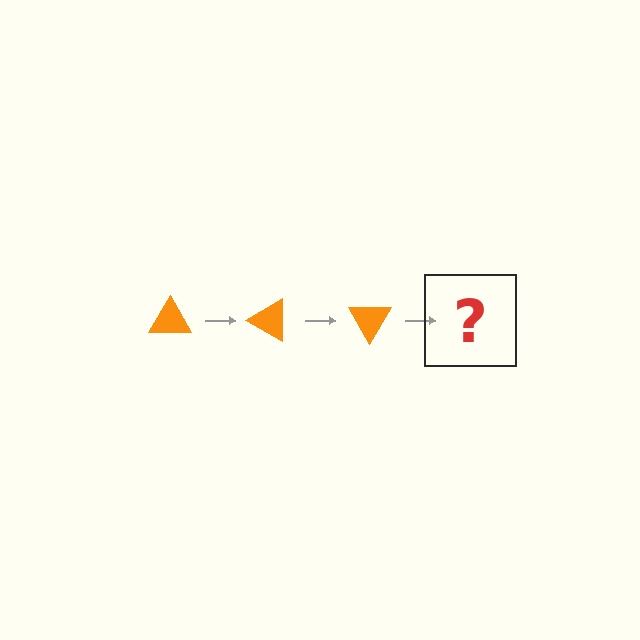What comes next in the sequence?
The next element should be an orange triangle rotated 90 degrees.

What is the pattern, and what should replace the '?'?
The pattern is that the triangle rotates 30 degrees each step. The '?' should be an orange triangle rotated 90 degrees.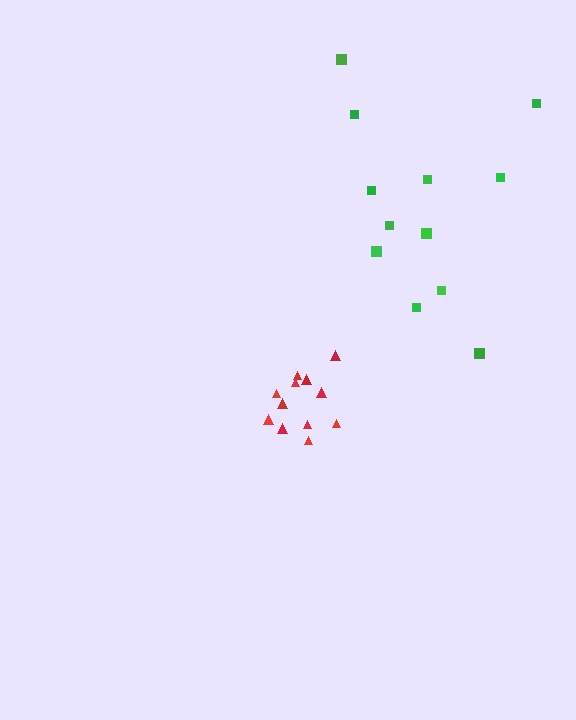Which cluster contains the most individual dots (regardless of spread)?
Red (12).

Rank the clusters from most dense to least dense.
red, green.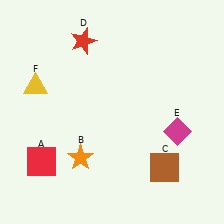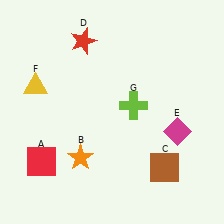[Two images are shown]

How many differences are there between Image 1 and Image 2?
There is 1 difference between the two images.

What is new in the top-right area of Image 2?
A lime cross (G) was added in the top-right area of Image 2.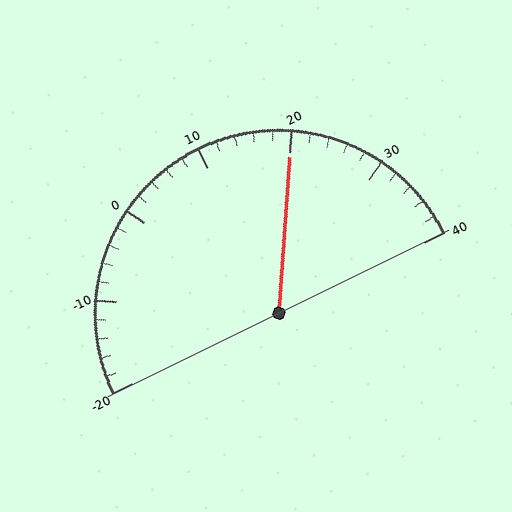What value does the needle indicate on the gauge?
The needle indicates approximately 20.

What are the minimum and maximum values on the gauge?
The gauge ranges from -20 to 40.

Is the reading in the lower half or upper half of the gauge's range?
The reading is in the upper half of the range (-20 to 40).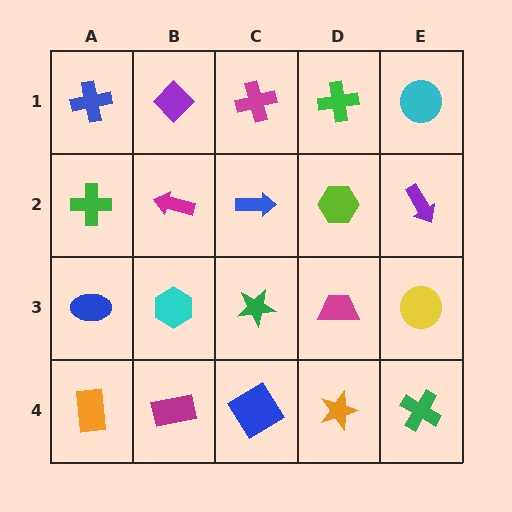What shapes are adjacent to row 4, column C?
A green star (row 3, column C), a magenta rectangle (row 4, column B), an orange star (row 4, column D).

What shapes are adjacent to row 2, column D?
A green cross (row 1, column D), a magenta trapezoid (row 3, column D), a blue arrow (row 2, column C), a purple arrow (row 2, column E).